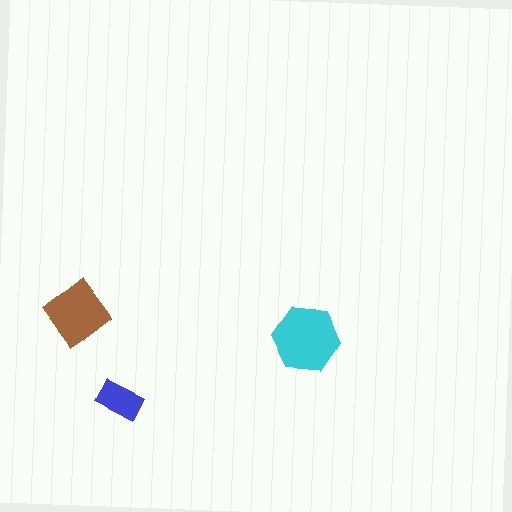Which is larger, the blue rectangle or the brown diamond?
The brown diamond.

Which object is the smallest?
The blue rectangle.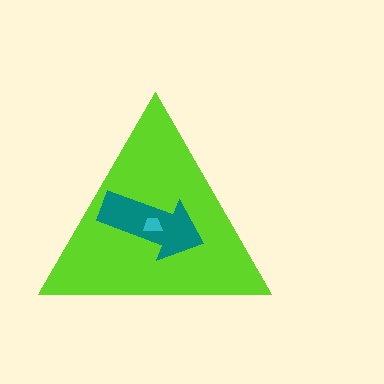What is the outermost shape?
The lime triangle.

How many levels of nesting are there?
3.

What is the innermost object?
The cyan trapezoid.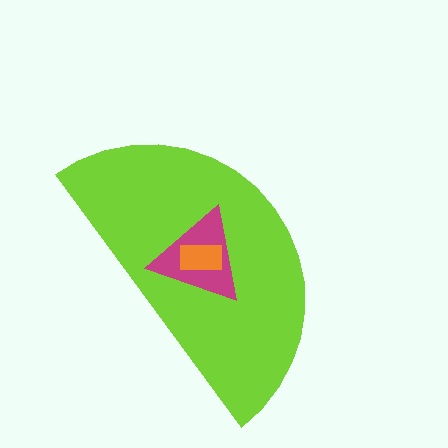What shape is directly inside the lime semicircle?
The magenta triangle.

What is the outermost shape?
The lime semicircle.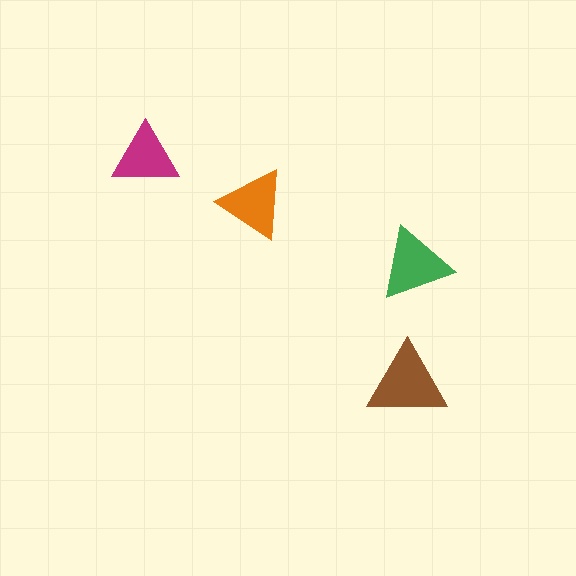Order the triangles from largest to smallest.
the brown one, the green one, the orange one, the magenta one.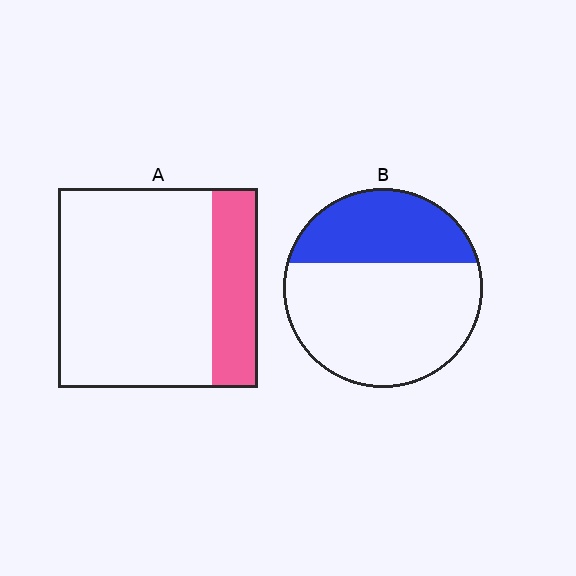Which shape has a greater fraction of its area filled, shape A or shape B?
Shape B.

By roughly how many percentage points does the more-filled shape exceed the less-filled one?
By roughly 10 percentage points (B over A).